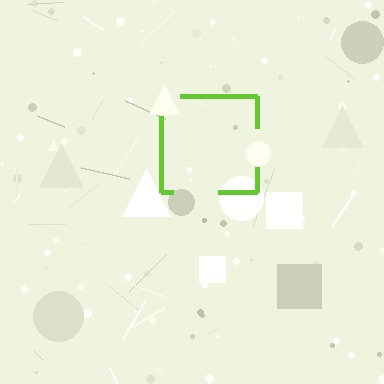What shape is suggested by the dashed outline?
The dashed outline suggests a square.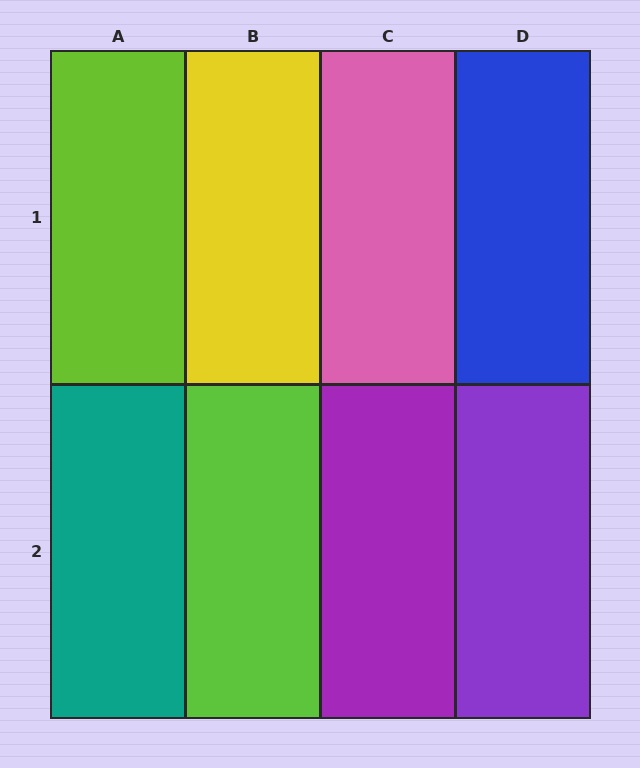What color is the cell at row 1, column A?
Lime.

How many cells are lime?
2 cells are lime.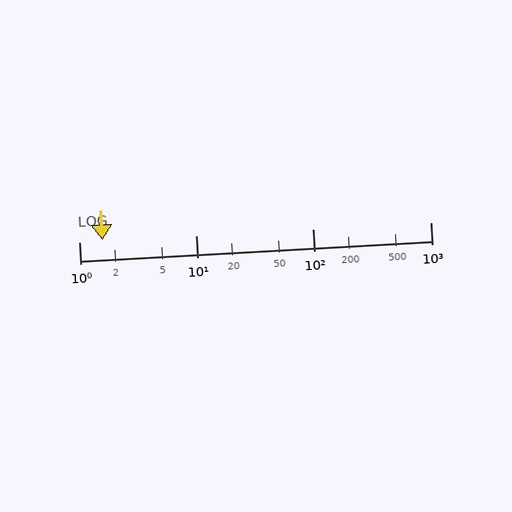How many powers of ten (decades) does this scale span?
The scale spans 3 decades, from 1 to 1000.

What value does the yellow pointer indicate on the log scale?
The pointer indicates approximately 1.6.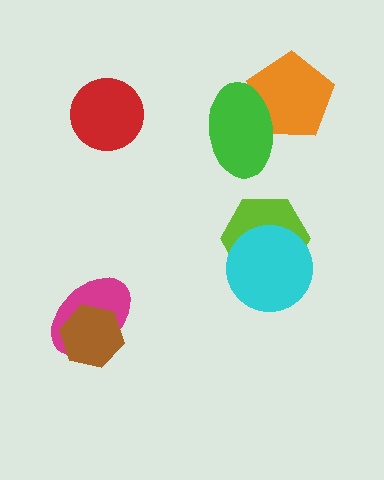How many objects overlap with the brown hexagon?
1 object overlaps with the brown hexagon.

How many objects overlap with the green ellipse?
1 object overlaps with the green ellipse.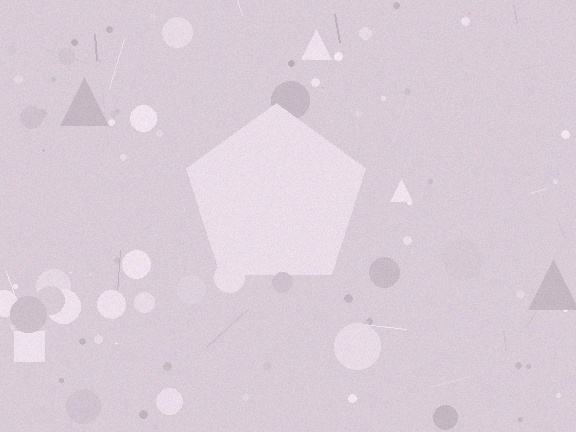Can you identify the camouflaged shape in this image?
The camouflaged shape is a pentagon.